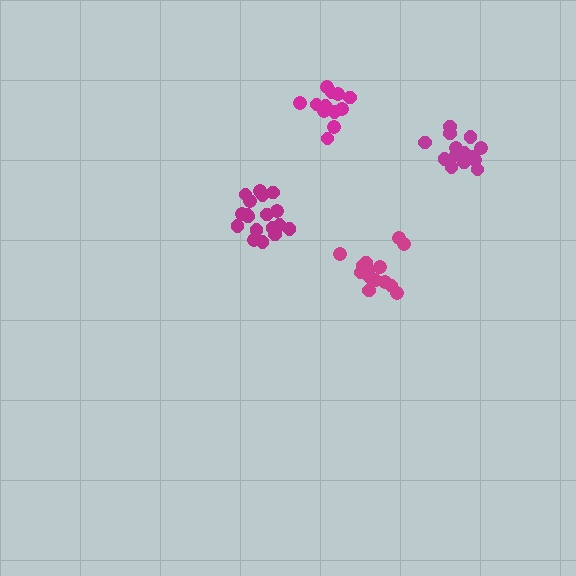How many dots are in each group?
Group 1: 16 dots, Group 2: 13 dots, Group 3: 15 dots, Group 4: 18 dots (62 total).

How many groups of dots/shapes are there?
There are 4 groups.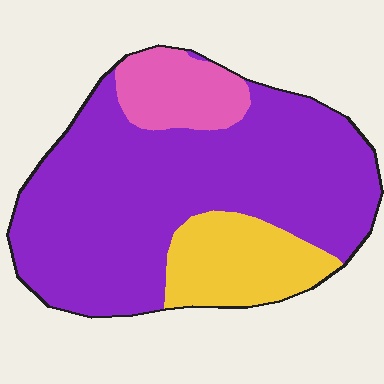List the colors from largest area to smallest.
From largest to smallest: purple, yellow, pink.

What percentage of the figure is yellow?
Yellow covers roughly 15% of the figure.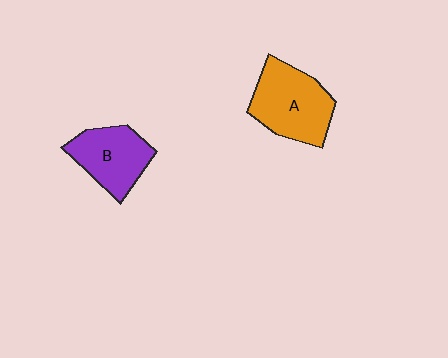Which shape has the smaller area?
Shape B (purple).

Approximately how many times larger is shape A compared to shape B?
Approximately 1.2 times.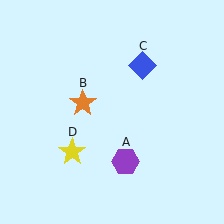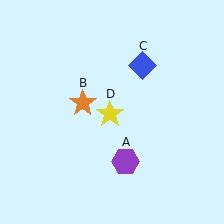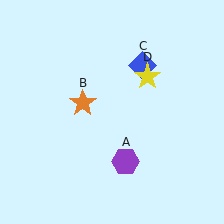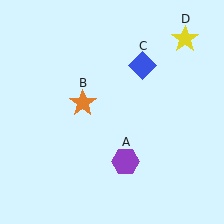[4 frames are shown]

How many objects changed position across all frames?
1 object changed position: yellow star (object D).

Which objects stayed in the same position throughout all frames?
Purple hexagon (object A) and orange star (object B) and blue diamond (object C) remained stationary.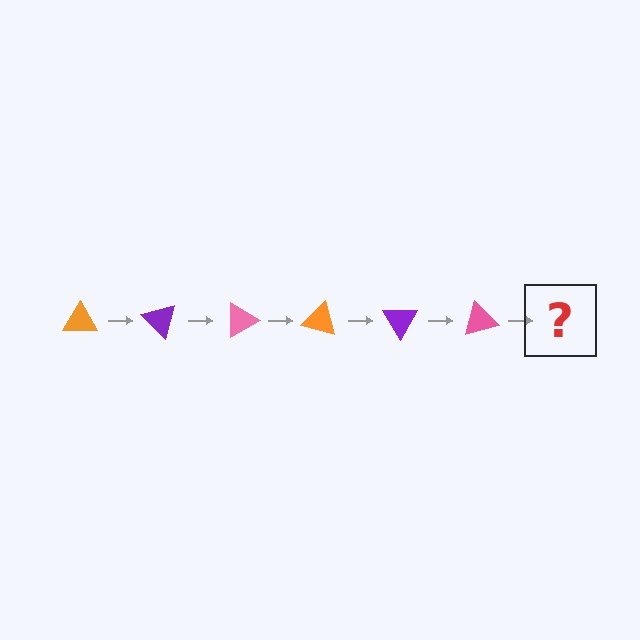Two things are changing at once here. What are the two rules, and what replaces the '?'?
The two rules are that it rotates 45 degrees each step and the color cycles through orange, purple, and pink. The '?' should be an orange triangle, rotated 270 degrees from the start.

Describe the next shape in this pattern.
It should be an orange triangle, rotated 270 degrees from the start.